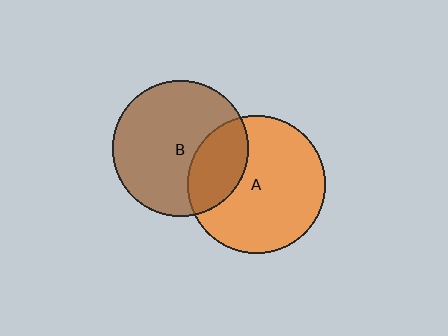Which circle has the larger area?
Circle A (orange).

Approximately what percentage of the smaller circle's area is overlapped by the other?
Approximately 25%.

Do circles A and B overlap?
Yes.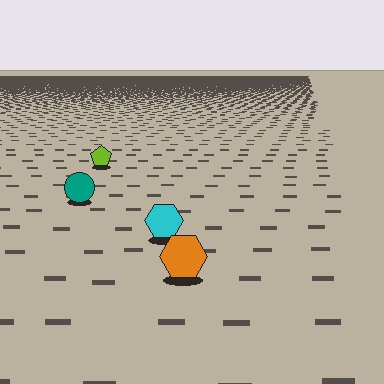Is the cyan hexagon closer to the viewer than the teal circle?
Yes. The cyan hexagon is closer — you can tell from the texture gradient: the ground texture is coarser near it.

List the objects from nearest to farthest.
From nearest to farthest: the orange hexagon, the cyan hexagon, the teal circle, the lime pentagon.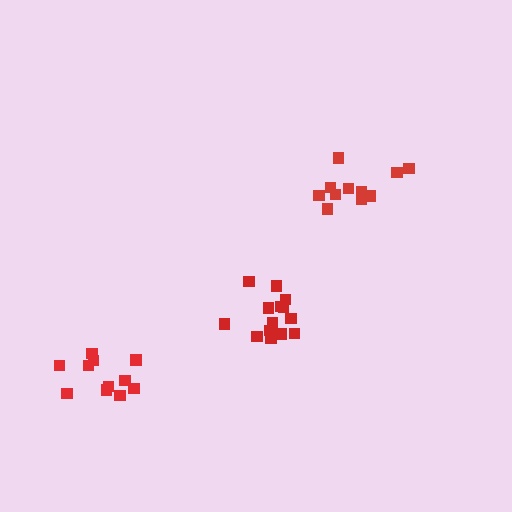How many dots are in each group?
Group 1: 16 dots, Group 2: 11 dots, Group 3: 11 dots (38 total).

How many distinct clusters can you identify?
There are 3 distinct clusters.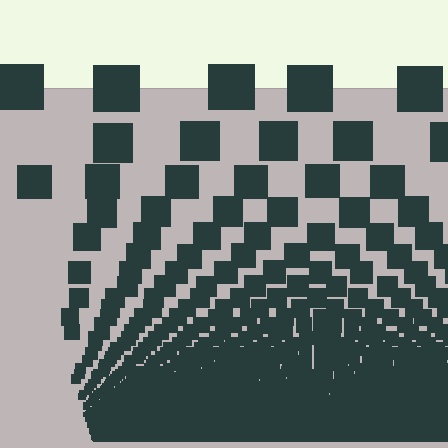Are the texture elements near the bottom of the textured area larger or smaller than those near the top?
Smaller. The gradient is inverted — elements near the bottom are smaller and denser.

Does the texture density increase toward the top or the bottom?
Density increases toward the bottom.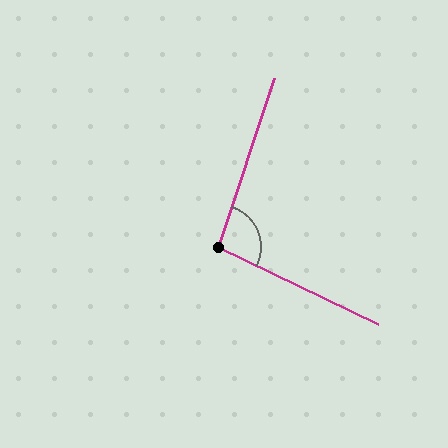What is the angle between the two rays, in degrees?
Approximately 97 degrees.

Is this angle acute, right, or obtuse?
It is obtuse.